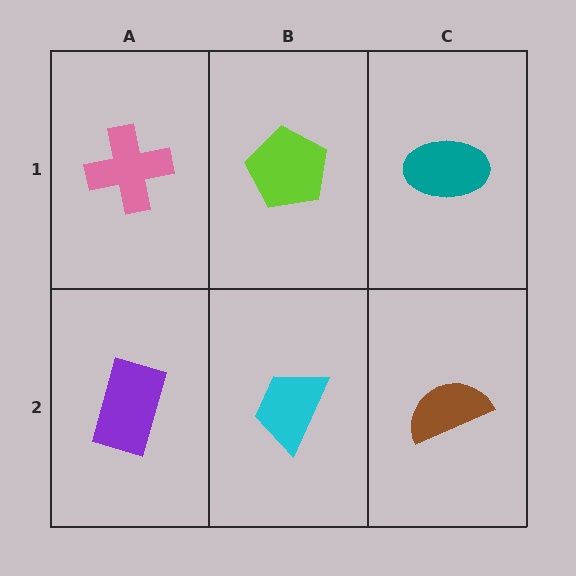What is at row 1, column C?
A teal ellipse.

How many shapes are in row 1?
3 shapes.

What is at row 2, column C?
A brown semicircle.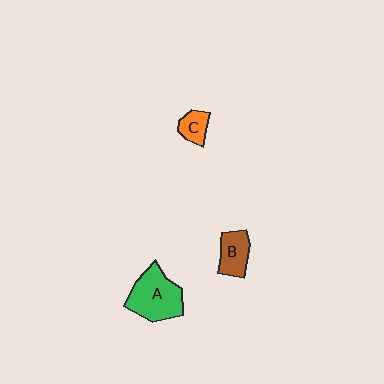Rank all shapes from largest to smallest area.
From largest to smallest: A (green), B (brown), C (orange).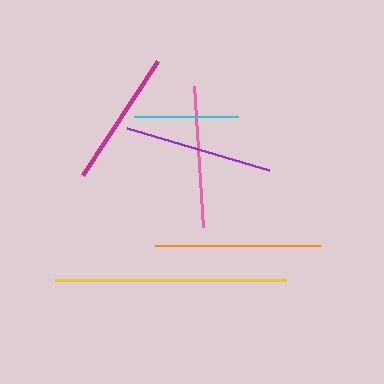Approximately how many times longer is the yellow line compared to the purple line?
The yellow line is approximately 1.6 times the length of the purple line.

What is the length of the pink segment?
The pink segment is approximately 142 pixels long.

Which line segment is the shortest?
The cyan line is the shortest at approximately 104 pixels.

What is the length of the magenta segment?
The magenta segment is approximately 136 pixels long.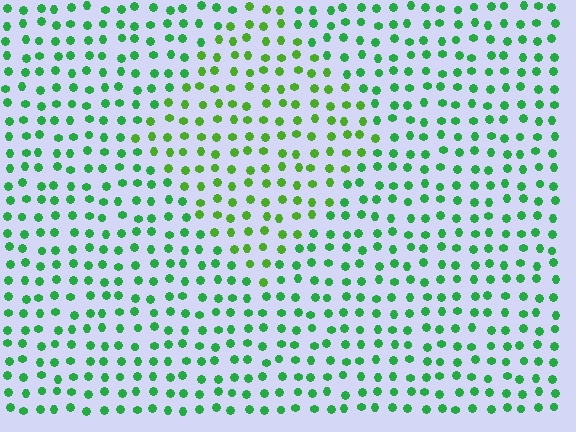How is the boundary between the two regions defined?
The boundary is defined purely by a slight shift in hue (about 30 degrees). Spacing, size, and orientation are identical on both sides.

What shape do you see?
I see a diamond.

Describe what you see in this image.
The image is filled with small green elements in a uniform arrangement. A diamond-shaped region is visible where the elements are tinted to a slightly different hue, forming a subtle color boundary.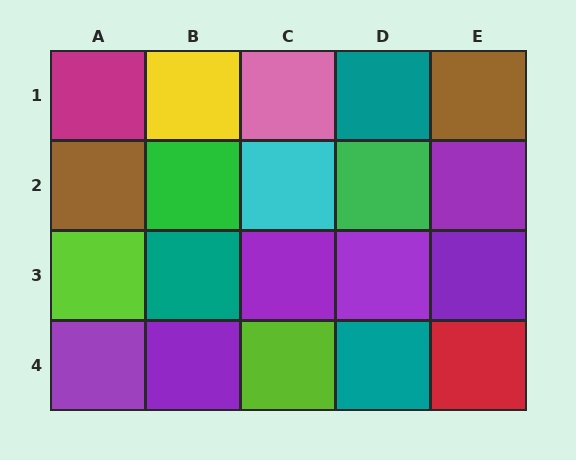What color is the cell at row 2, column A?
Brown.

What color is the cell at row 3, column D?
Purple.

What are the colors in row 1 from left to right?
Magenta, yellow, pink, teal, brown.